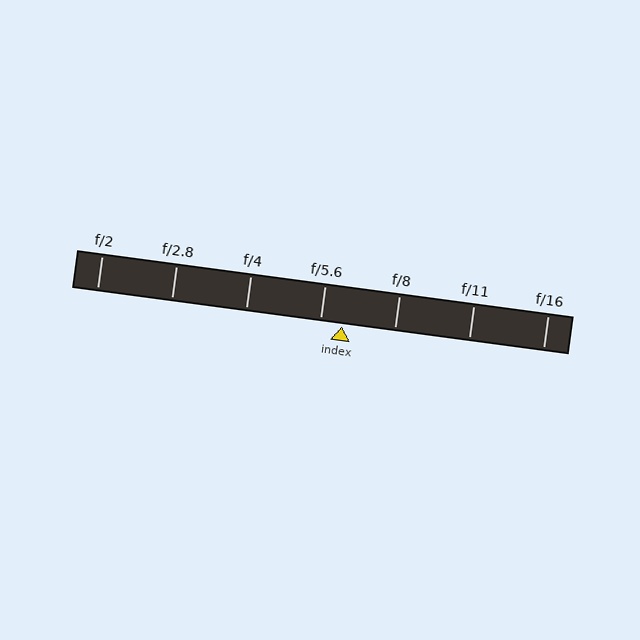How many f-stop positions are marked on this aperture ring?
There are 7 f-stop positions marked.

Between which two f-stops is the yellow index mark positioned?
The index mark is between f/5.6 and f/8.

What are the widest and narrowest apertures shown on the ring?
The widest aperture shown is f/2 and the narrowest is f/16.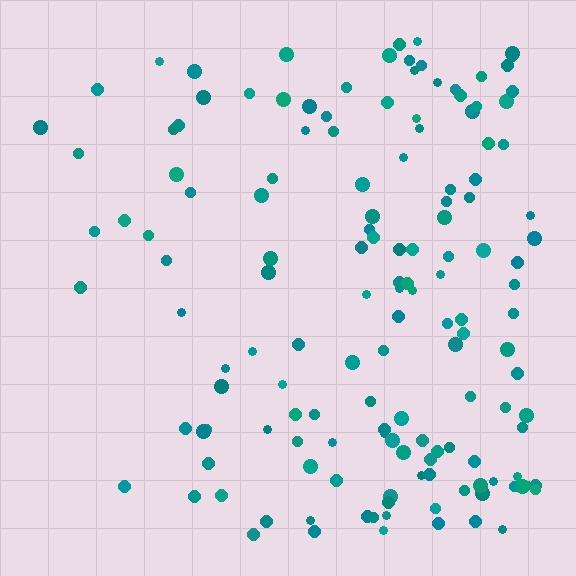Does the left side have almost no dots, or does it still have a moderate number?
Still a moderate number, just noticeably fewer than the right.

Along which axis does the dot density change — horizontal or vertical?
Horizontal.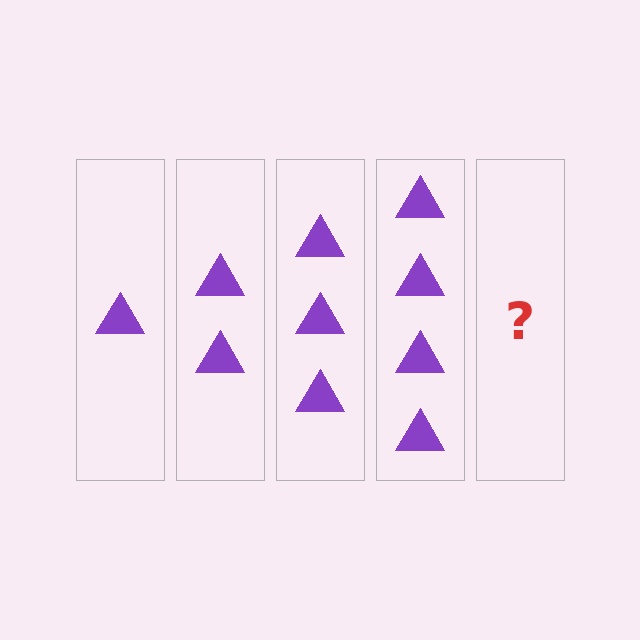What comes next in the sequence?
The next element should be 5 triangles.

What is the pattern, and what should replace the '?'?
The pattern is that each step adds one more triangle. The '?' should be 5 triangles.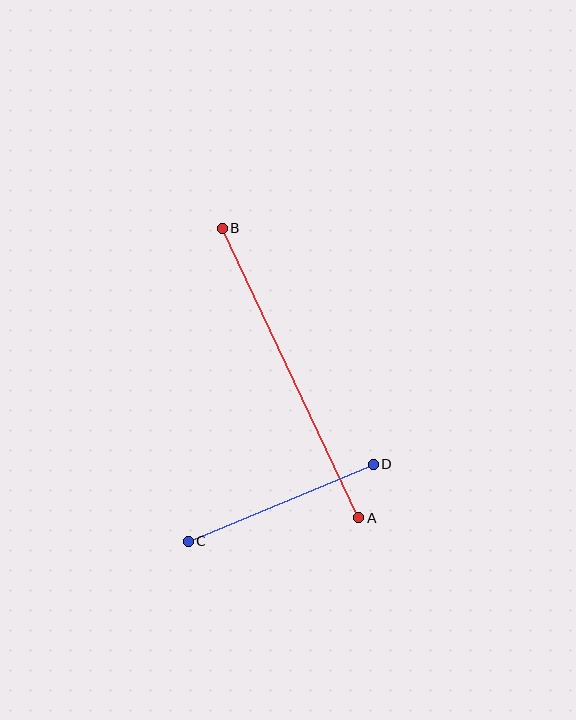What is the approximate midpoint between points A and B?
The midpoint is at approximately (290, 373) pixels.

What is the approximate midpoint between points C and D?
The midpoint is at approximately (281, 503) pixels.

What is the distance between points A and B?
The distance is approximately 320 pixels.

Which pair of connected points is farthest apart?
Points A and B are farthest apart.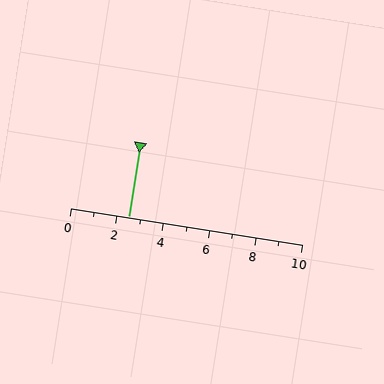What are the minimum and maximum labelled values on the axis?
The axis runs from 0 to 10.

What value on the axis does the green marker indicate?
The marker indicates approximately 2.5.